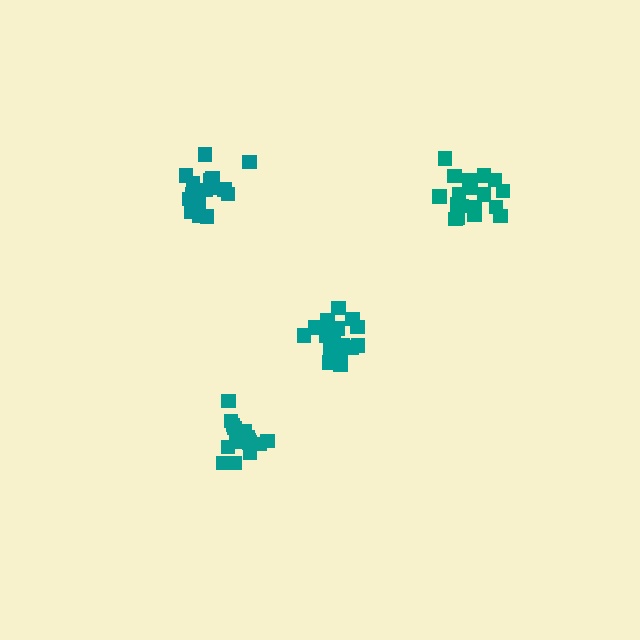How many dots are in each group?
Group 1: 19 dots, Group 2: 17 dots, Group 3: 19 dots, Group 4: 19 dots (74 total).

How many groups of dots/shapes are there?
There are 4 groups.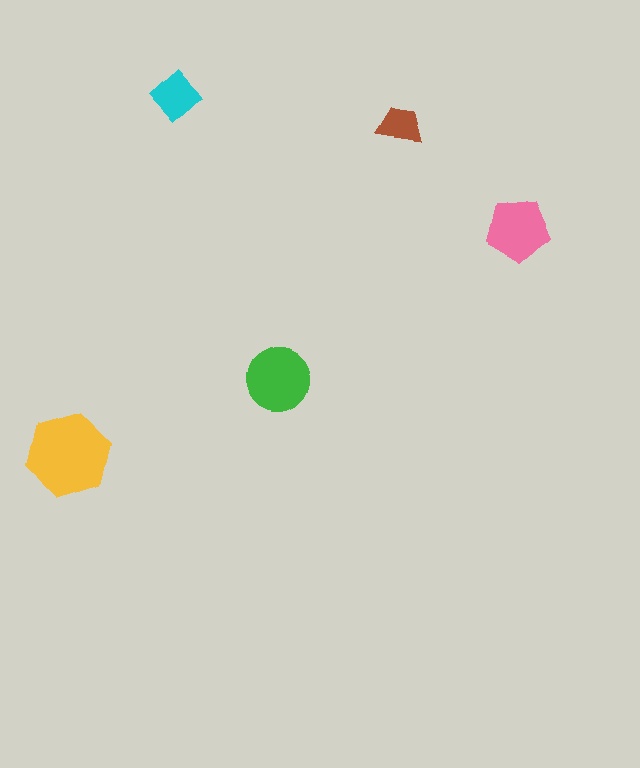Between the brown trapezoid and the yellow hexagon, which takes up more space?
The yellow hexagon.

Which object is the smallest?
The brown trapezoid.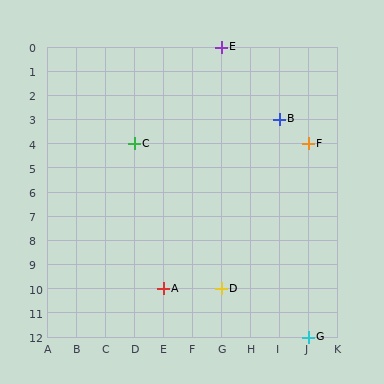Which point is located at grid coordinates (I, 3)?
Point B is at (I, 3).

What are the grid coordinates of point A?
Point A is at grid coordinates (E, 10).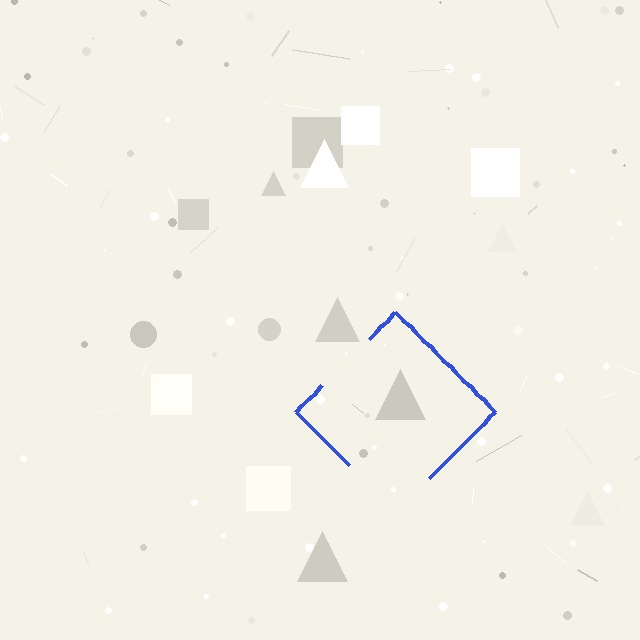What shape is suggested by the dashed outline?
The dashed outline suggests a diamond.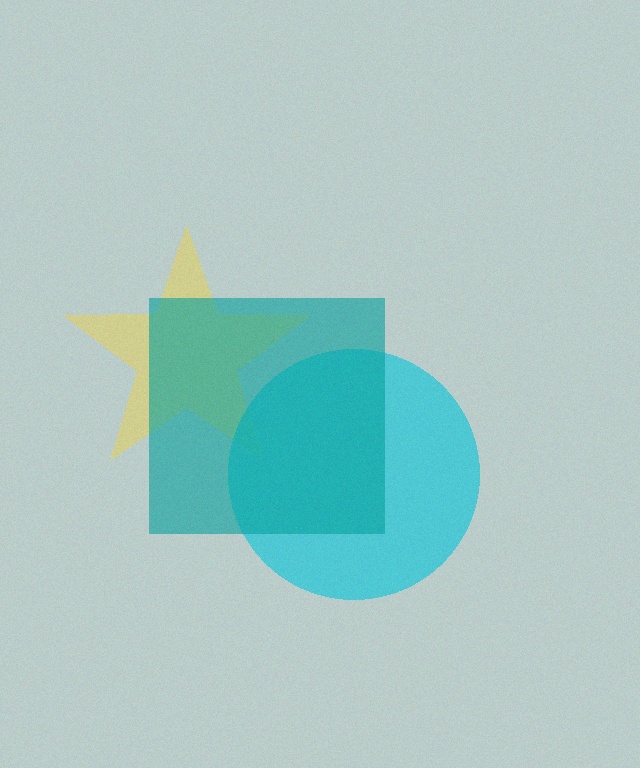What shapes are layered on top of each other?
The layered shapes are: a yellow star, a cyan circle, a teal square.